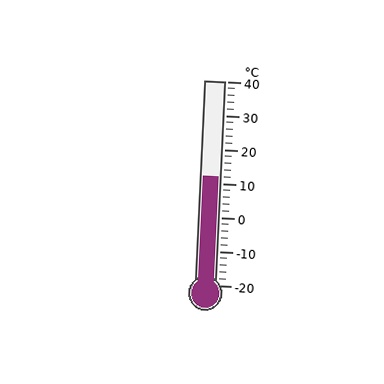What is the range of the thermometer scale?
The thermometer scale ranges from -20°C to 40°C.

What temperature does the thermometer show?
The thermometer shows approximately 12°C.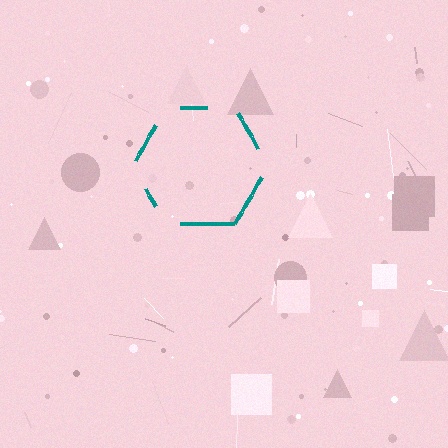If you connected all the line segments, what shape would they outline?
They would outline a hexagon.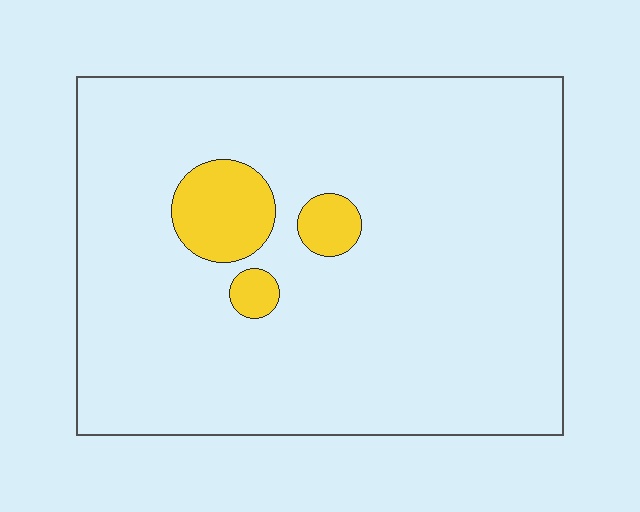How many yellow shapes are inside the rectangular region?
3.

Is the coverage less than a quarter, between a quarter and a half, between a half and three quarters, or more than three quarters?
Less than a quarter.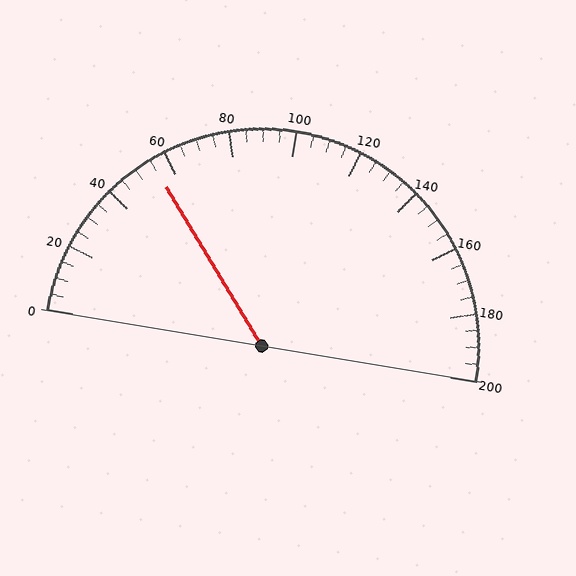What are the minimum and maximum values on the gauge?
The gauge ranges from 0 to 200.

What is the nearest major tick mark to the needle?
The nearest major tick mark is 60.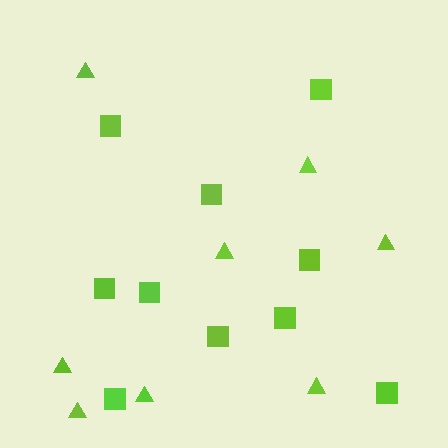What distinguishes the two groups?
There are 2 groups: one group of squares (10) and one group of triangles (8).